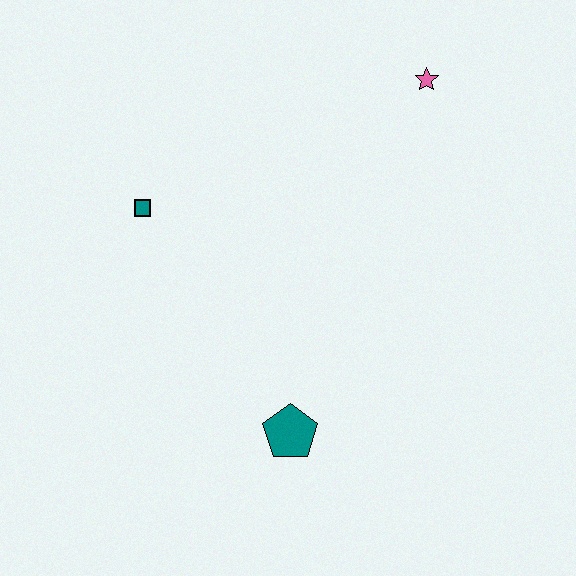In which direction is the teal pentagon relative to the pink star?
The teal pentagon is below the pink star.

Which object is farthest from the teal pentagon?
The pink star is farthest from the teal pentagon.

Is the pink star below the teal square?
No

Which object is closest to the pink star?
The teal square is closest to the pink star.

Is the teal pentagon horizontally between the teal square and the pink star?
Yes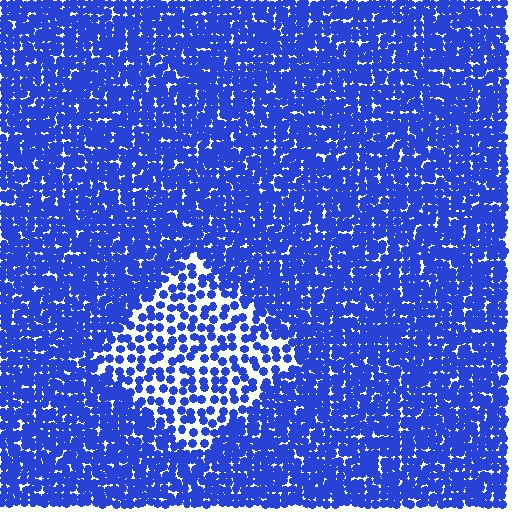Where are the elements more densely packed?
The elements are more densely packed outside the diamond boundary.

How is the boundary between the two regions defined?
The boundary is defined by a change in element density (approximately 2.2x ratio). All elements are the same color, size, and shape.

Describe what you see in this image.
The image contains small blue elements arranged at two different densities. A diamond-shaped region is visible where the elements are less densely packed than the surrounding area.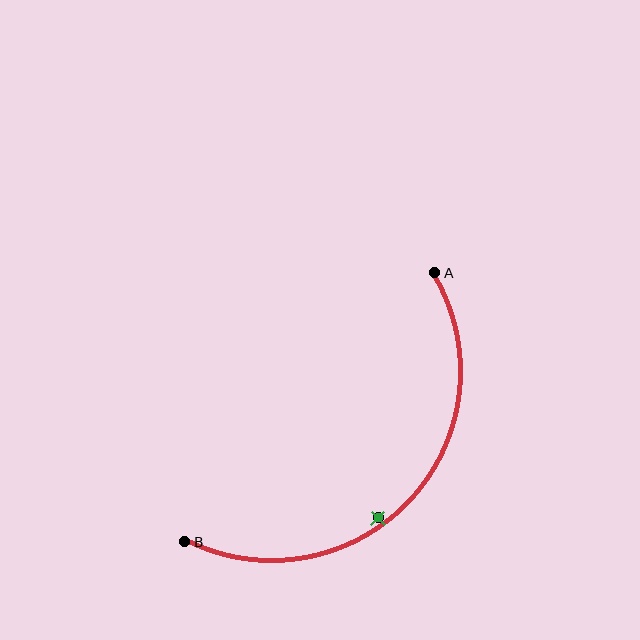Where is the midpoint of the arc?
The arc midpoint is the point on the curve farthest from the straight line joining A and B. It sits below and to the right of that line.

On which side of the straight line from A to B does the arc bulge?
The arc bulges below and to the right of the straight line connecting A and B.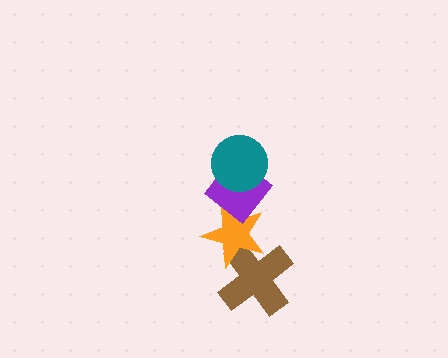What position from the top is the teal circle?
The teal circle is 1st from the top.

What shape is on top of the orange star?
The purple diamond is on top of the orange star.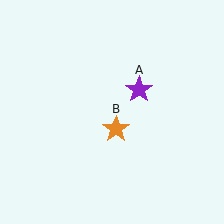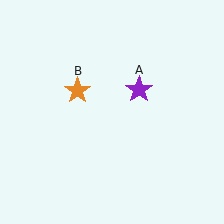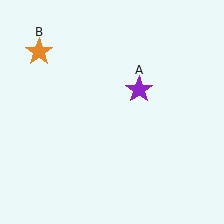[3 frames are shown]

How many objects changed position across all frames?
1 object changed position: orange star (object B).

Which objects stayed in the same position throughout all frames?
Purple star (object A) remained stationary.